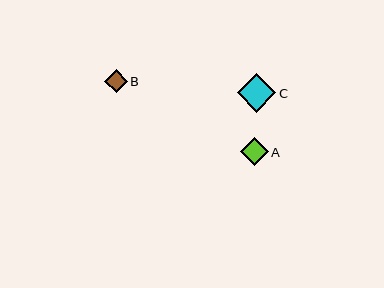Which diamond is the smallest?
Diamond B is the smallest with a size of approximately 23 pixels.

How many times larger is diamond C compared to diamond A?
Diamond C is approximately 1.4 times the size of diamond A.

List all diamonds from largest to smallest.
From largest to smallest: C, A, B.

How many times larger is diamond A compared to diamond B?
Diamond A is approximately 1.2 times the size of diamond B.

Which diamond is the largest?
Diamond C is the largest with a size of approximately 39 pixels.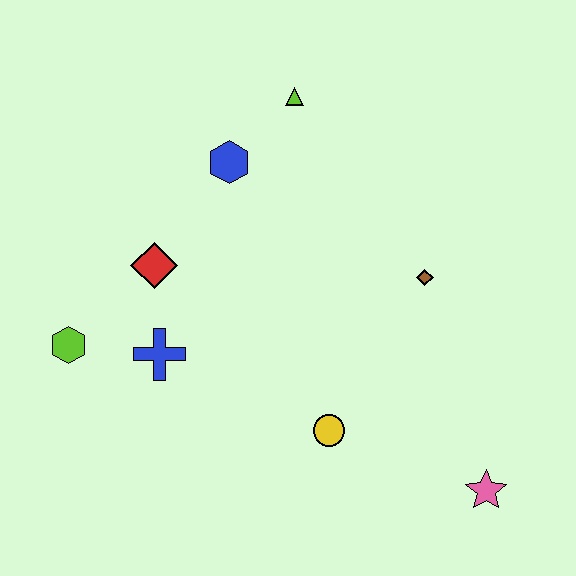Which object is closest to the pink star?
The yellow circle is closest to the pink star.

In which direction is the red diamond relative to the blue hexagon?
The red diamond is below the blue hexagon.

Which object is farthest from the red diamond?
The pink star is farthest from the red diamond.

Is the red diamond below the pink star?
No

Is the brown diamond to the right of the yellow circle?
Yes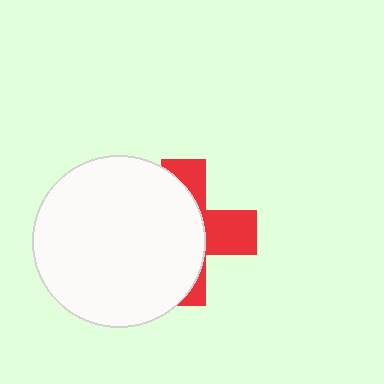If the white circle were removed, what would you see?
You would see the complete red cross.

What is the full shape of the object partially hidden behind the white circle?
The partially hidden object is a red cross.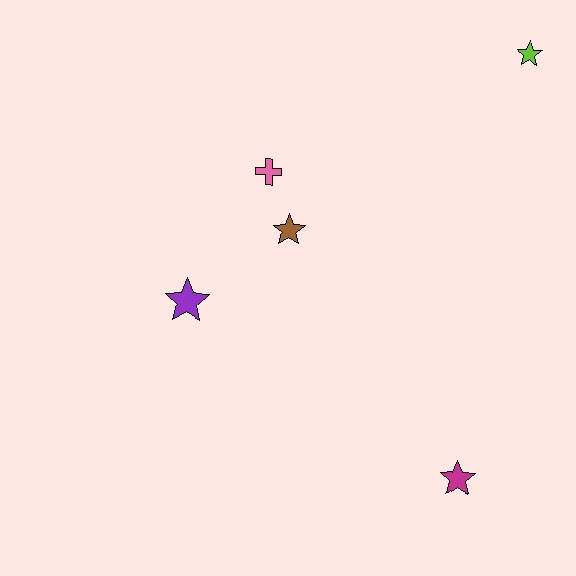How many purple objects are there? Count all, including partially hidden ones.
There is 1 purple object.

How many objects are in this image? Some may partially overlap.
There are 5 objects.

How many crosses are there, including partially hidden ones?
There is 1 cross.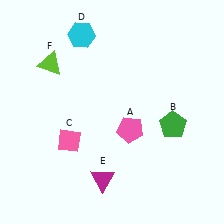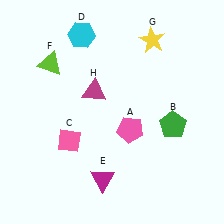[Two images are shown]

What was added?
A yellow star (G), a magenta triangle (H) were added in Image 2.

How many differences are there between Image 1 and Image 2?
There are 2 differences between the two images.